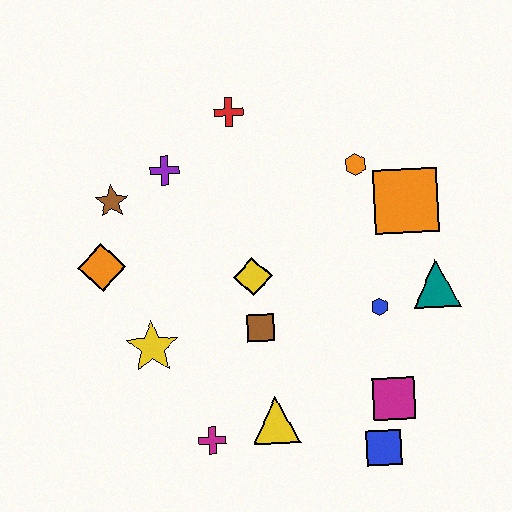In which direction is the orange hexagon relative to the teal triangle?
The orange hexagon is above the teal triangle.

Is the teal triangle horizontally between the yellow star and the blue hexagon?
No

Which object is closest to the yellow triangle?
The magenta cross is closest to the yellow triangle.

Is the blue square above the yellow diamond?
No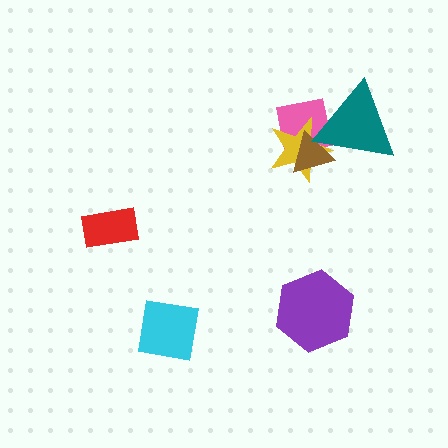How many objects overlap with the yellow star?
3 objects overlap with the yellow star.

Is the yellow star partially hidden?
Yes, it is partially covered by another shape.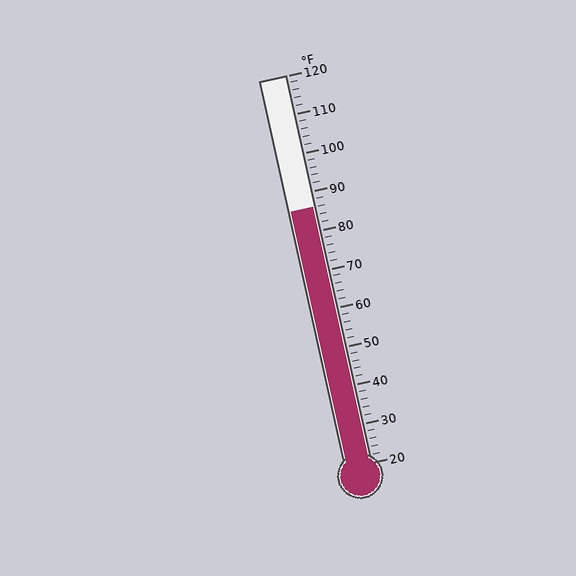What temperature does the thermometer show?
The thermometer shows approximately 86°F.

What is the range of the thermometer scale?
The thermometer scale ranges from 20°F to 120°F.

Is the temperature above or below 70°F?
The temperature is above 70°F.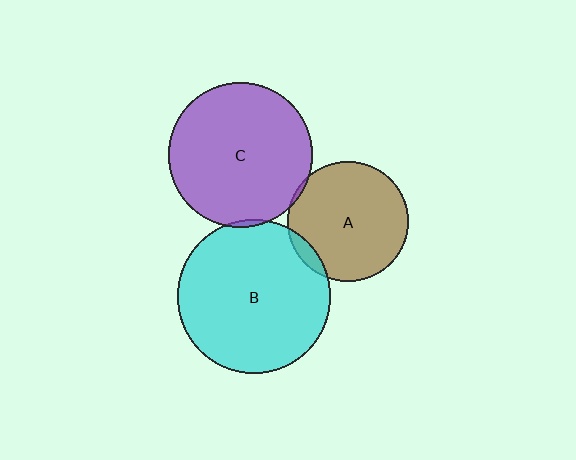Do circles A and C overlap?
Yes.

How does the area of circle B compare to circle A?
Approximately 1.6 times.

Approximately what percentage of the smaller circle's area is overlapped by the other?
Approximately 5%.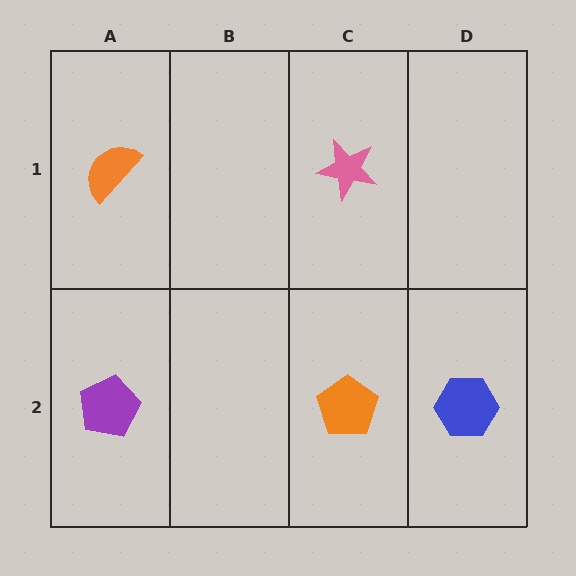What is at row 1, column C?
A pink star.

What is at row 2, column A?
A purple pentagon.